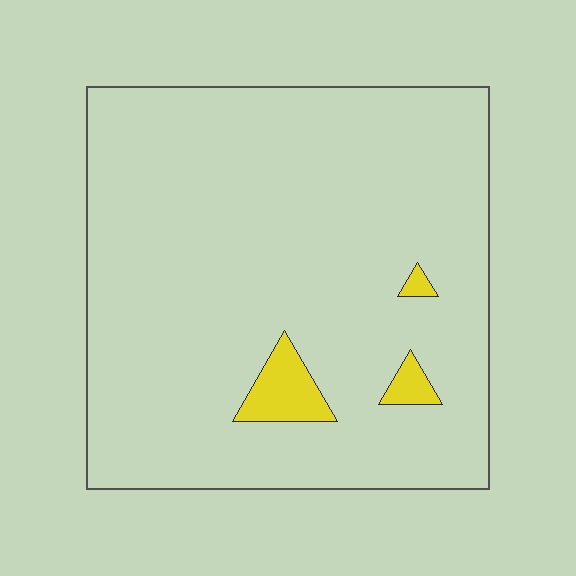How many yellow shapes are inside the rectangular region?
3.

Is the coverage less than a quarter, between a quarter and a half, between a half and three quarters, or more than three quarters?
Less than a quarter.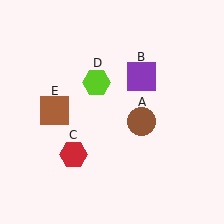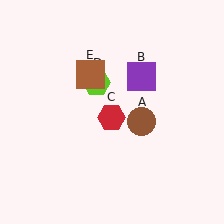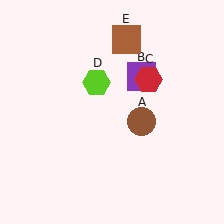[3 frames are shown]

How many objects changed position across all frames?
2 objects changed position: red hexagon (object C), brown square (object E).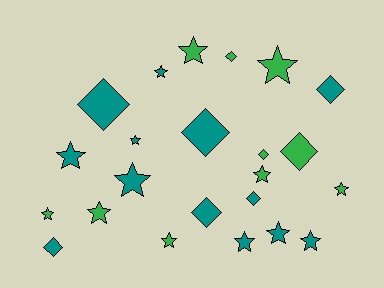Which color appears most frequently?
Teal, with 13 objects.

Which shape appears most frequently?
Star, with 14 objects.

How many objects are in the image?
There are 23 objects.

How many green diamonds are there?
There are 3 green diamonds.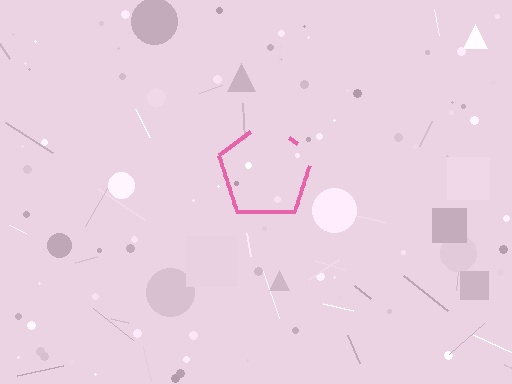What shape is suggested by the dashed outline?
The dashed outline suggests a pentagon.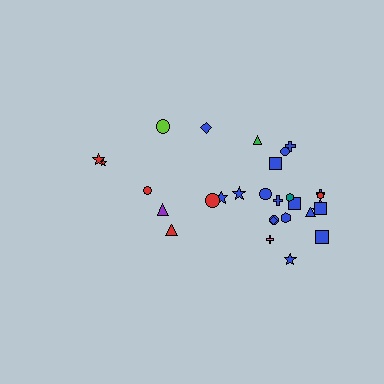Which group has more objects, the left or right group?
The right group.